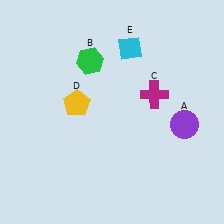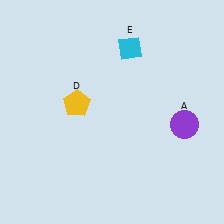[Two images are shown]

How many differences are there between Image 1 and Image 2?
There are 2 differences between the two images.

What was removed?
The magenta cross (C), the green hexagon (B) were removed in Image 2.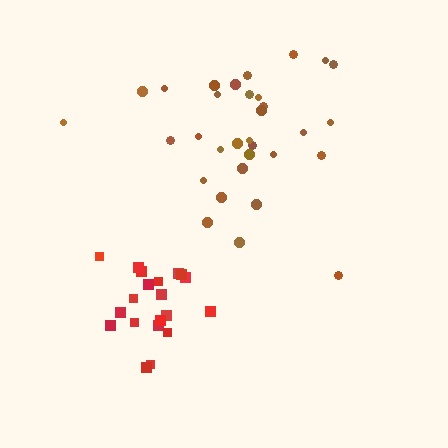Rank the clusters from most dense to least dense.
red, brown.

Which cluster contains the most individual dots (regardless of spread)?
Brown (32).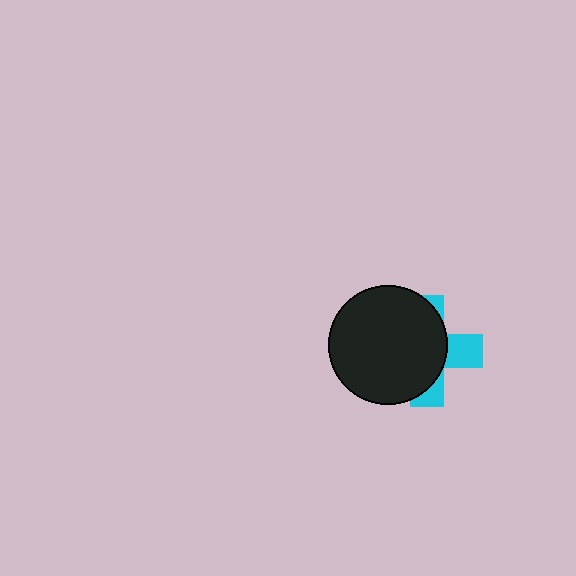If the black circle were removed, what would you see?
You would see the complete cyan cross.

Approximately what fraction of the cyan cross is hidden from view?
Roughly 67% of the cyan cross is hidden behind the black circle.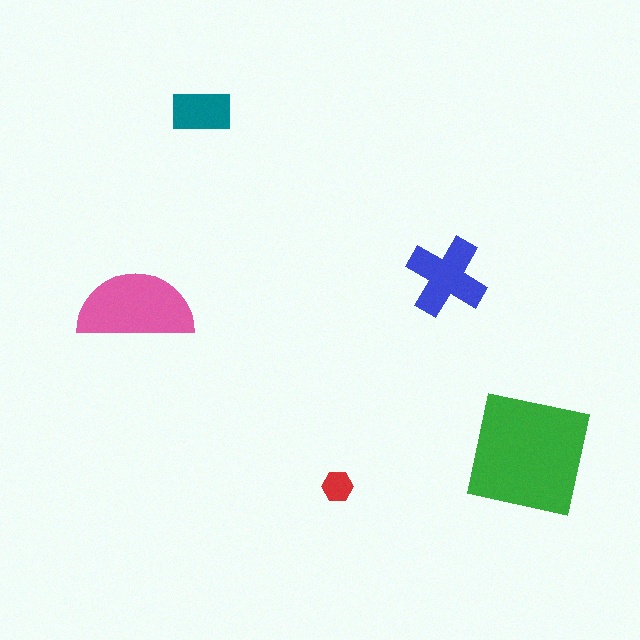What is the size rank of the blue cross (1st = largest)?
3rd.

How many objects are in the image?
There are 5 objects in the image.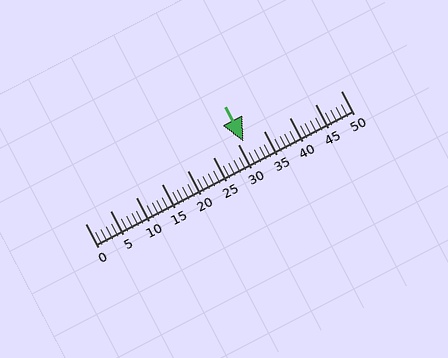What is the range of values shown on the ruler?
The ruler shows values from 0 to 50.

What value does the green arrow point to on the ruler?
The green arrow points to approximately 31.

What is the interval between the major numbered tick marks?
The major tick marks are spaced 5 units apart.